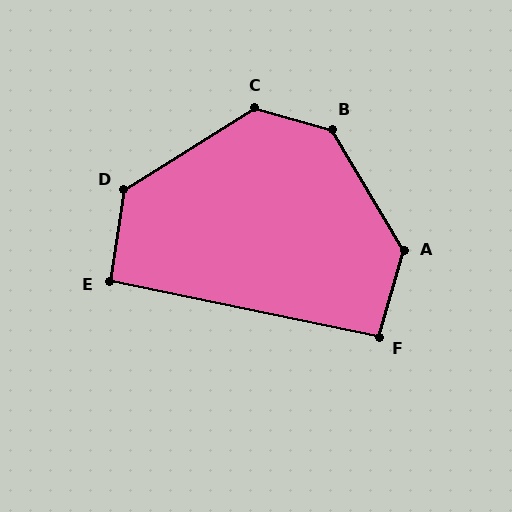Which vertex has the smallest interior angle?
E, at approximately 93 degrees.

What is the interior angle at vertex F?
Approximately 94 degrees (approximately right).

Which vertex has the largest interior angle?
B, at approximately 136 degrees.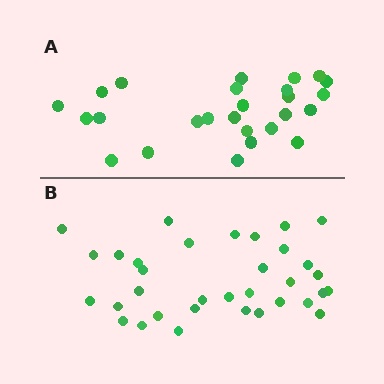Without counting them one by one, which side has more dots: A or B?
Region B (the bottom region) has more dots.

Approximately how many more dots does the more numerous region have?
Region B has roughly 8 or so more dots than region A.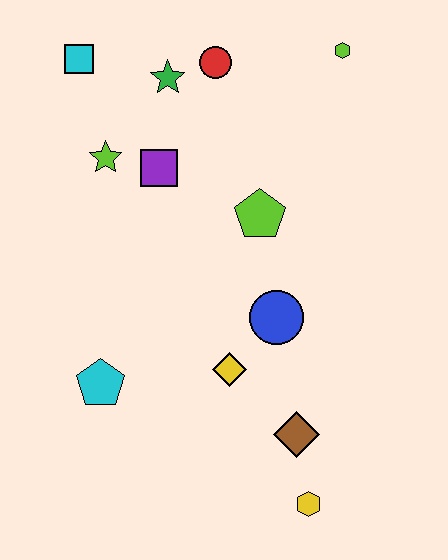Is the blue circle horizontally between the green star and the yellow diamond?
No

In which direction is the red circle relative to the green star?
The red circle is to the right of the green star.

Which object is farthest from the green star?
The yellow hexagon is farthest from the green star.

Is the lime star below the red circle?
Yes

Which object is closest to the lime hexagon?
The red circle is closest to the lime hexagon.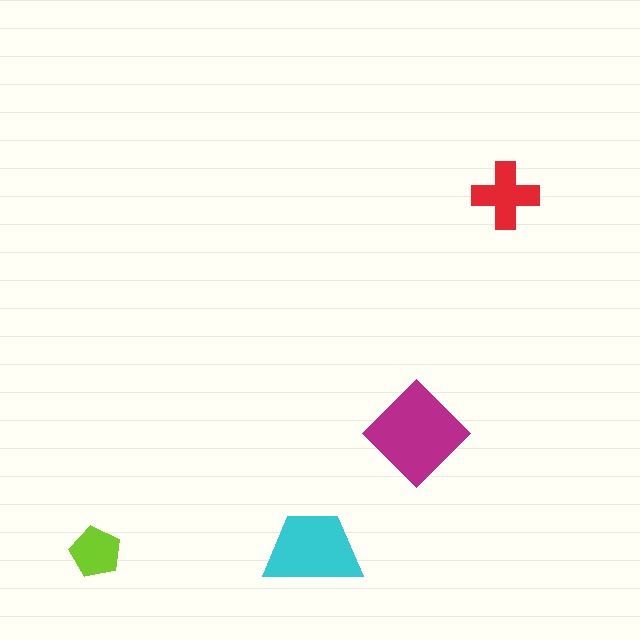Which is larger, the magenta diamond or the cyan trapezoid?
The magenta diamond.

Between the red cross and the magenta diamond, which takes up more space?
The magenta diamond.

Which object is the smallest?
The lime pentagon.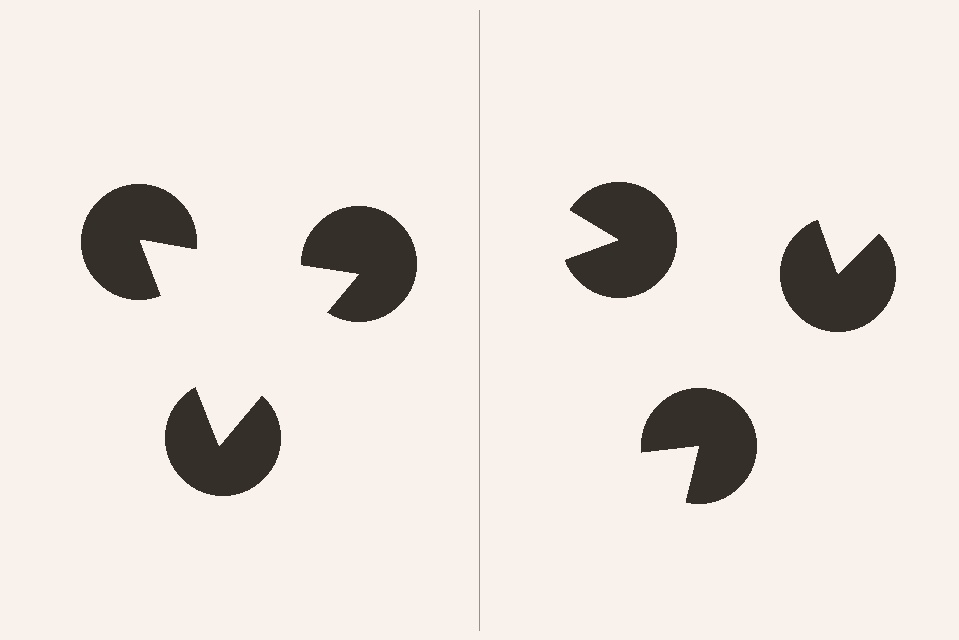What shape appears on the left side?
An illusory triangle.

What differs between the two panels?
The pac-man discs are positioned identically on both sides; only the wedge orientations differ. On the left they align to a triangle; on the right they are misaligned.